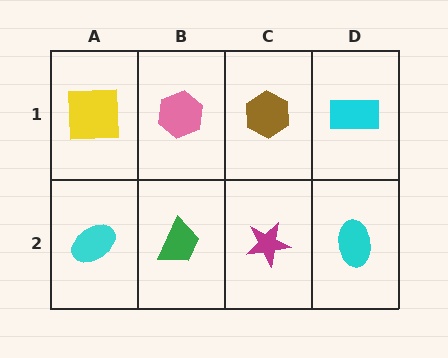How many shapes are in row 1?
4 shapes.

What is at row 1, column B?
A pink hexagon.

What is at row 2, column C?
A magenta star.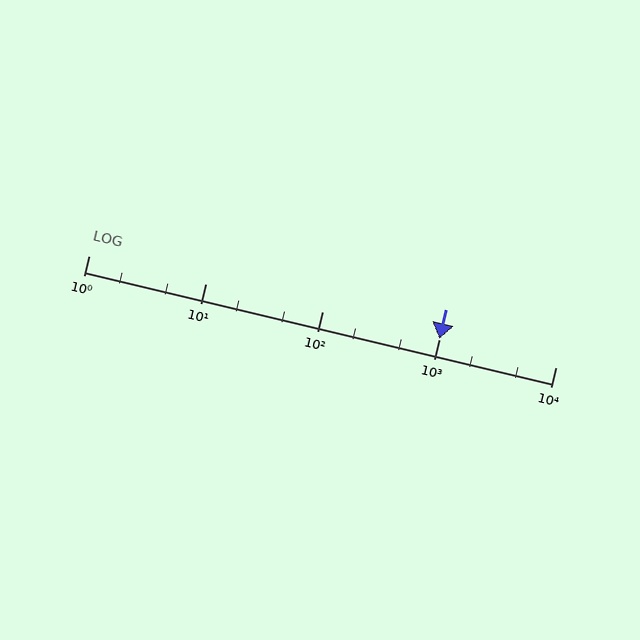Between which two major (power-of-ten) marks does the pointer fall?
The pointer is between 1000 and 10000.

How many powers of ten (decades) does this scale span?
The scale spans 4 decades, from 1 to 10000.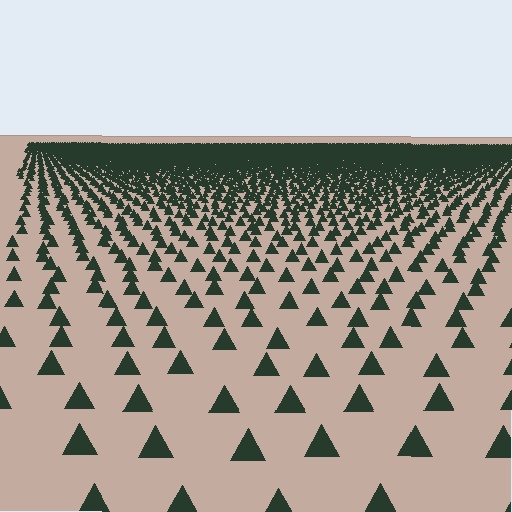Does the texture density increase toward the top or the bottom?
Density increases toward the top.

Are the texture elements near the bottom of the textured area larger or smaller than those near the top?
Larger. Near the bottom, elements are closer to the viewer and appear at a bigger on-screen size.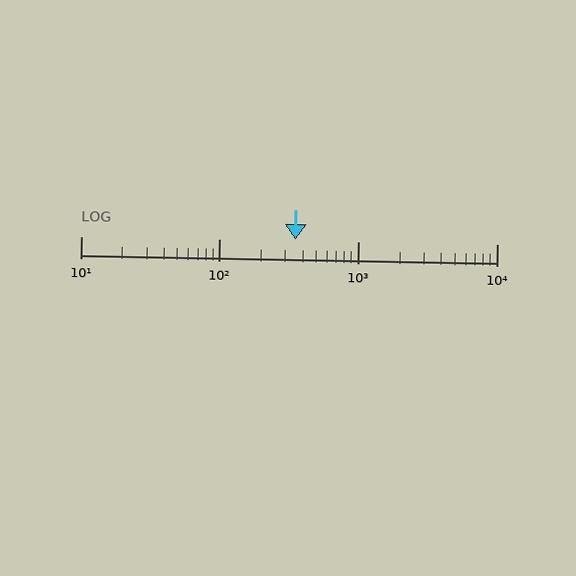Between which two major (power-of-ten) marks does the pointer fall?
The pointer is between 100 and 1000.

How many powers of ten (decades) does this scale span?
The scale spans 3 decades, from 10 to 10000.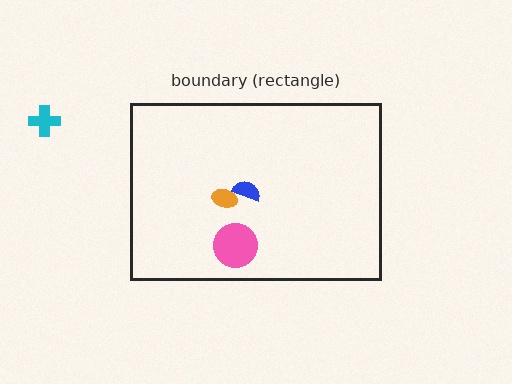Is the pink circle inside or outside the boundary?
Inside.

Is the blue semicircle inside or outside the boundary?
Inside.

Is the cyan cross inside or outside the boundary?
Outside.